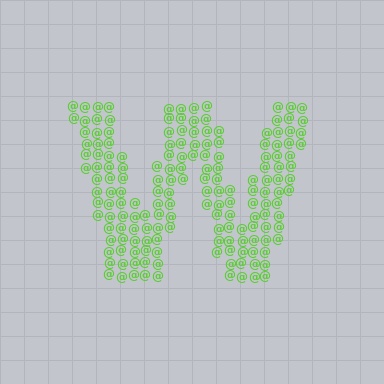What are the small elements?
The small elements are at signs.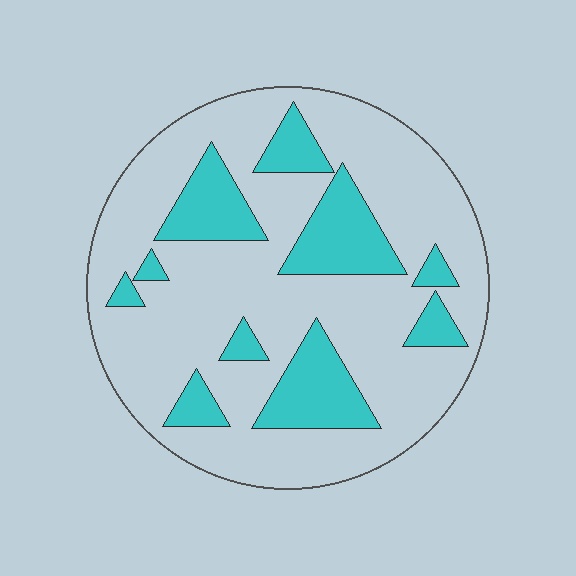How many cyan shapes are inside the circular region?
10.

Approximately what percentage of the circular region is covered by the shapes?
Approximately 25%.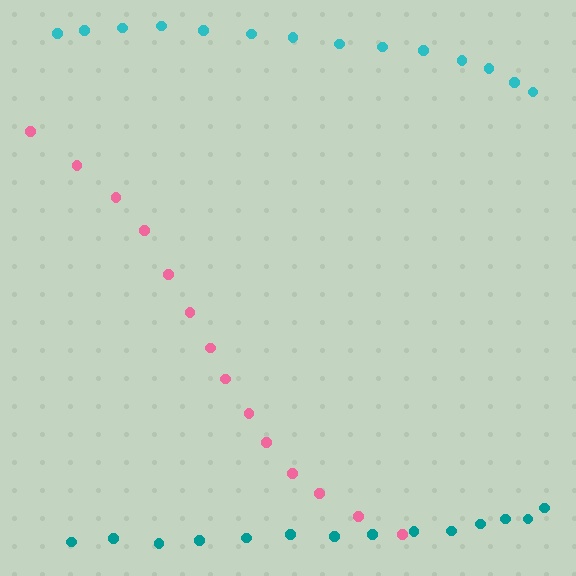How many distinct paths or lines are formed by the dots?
There are 3 distinct paths.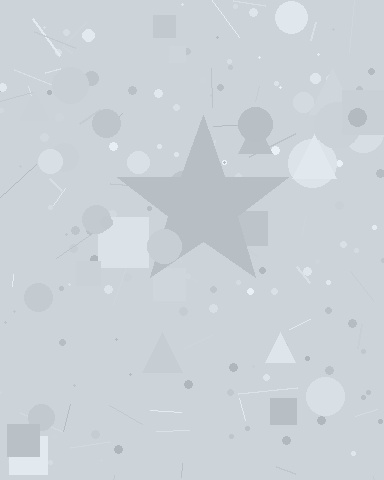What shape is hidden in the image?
A star is hidden in the image.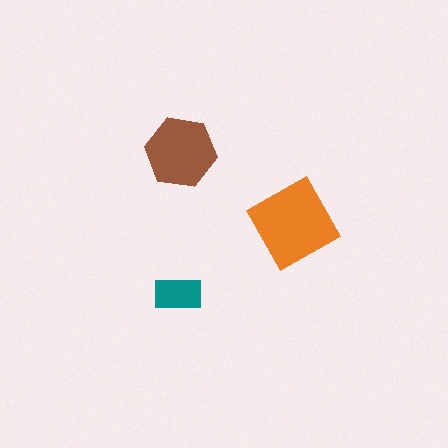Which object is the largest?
The orange square.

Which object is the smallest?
The teal rectangle.